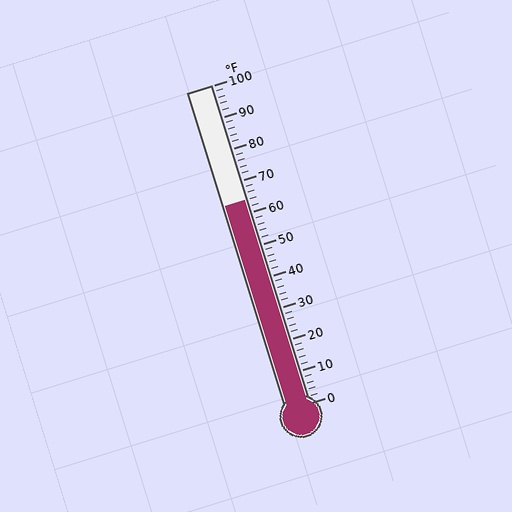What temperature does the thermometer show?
The thermometer shows approximately 64°F.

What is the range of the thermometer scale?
The thermometer scale ranges from 0°F to 100°F.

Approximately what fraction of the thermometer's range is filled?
The thermometer is filled to approximately 65% of its range.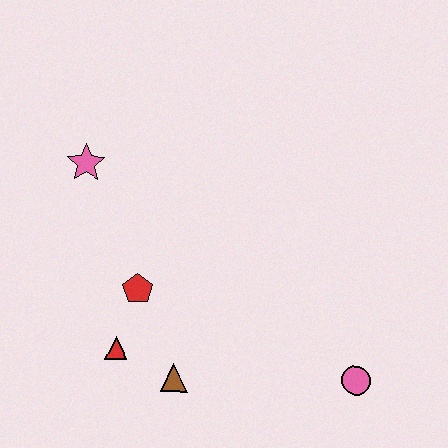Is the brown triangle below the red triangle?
Yes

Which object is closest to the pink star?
The red pentagon is closest to the pink star.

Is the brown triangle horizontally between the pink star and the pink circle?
Yes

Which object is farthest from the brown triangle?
The pink star is farthest from the brown triangle.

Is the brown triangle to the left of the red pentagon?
No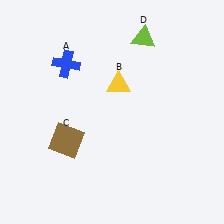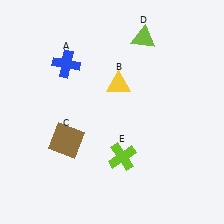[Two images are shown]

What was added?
A lime cross (E) was added in Image 2.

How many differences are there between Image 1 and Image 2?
There is 1 difference between the two images.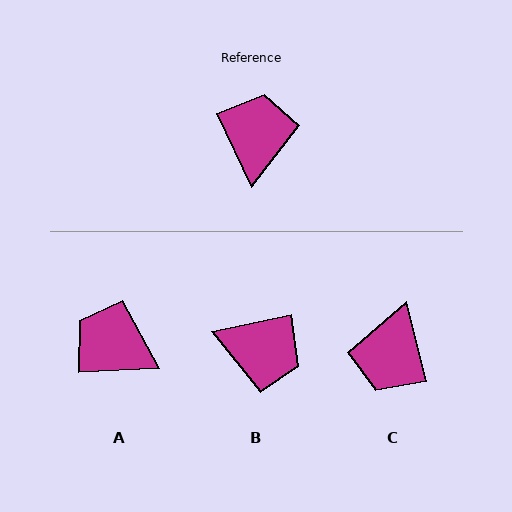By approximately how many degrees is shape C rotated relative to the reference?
Approximately 168 degrees counter-clockwise.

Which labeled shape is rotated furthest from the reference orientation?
C, about 168 degrees away.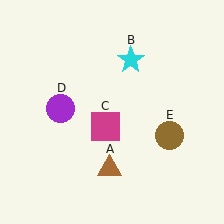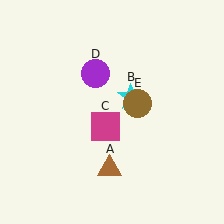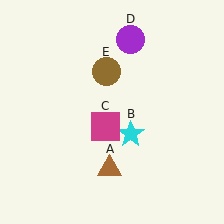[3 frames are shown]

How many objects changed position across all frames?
3 objects changed position: cyan star (object B), purple circle (object D), brown circle (object E).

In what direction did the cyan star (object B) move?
The cyan star (object B) moved down.